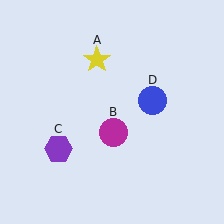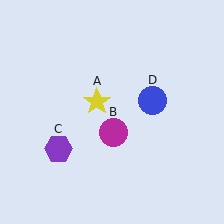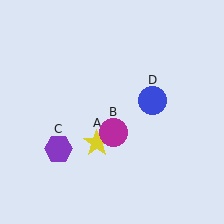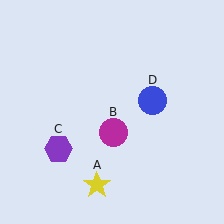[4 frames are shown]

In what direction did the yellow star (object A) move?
The yellow star (object A) moved down.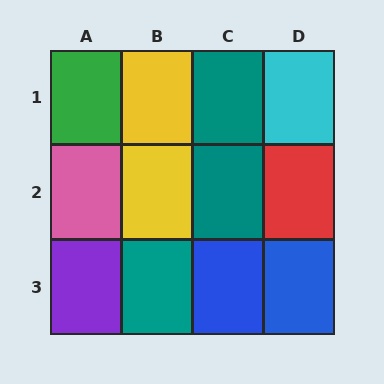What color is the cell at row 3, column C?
Blue.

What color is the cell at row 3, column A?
Purple.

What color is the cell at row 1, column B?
Yellow.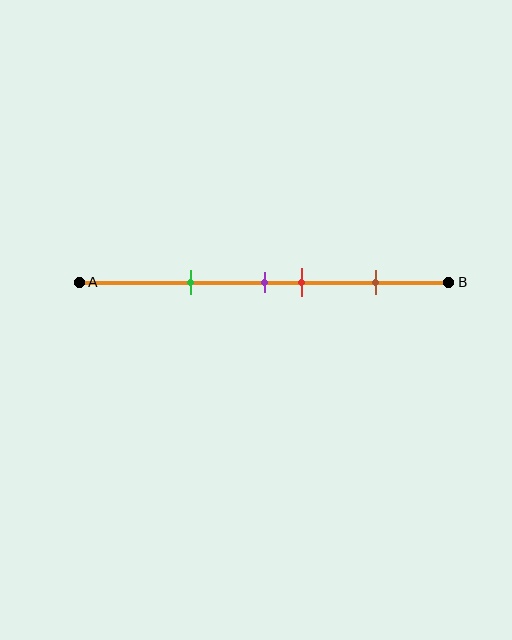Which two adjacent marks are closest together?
The purple and red marks are the closest adjacent pair.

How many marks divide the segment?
There are 4 marks dividing the segment.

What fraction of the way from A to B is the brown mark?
The brown mark is approximately 80% (0.8) of the way from A to B.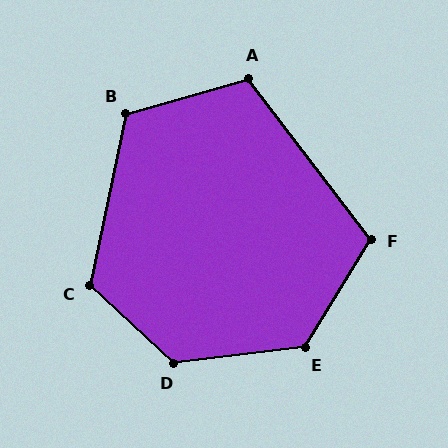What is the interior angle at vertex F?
Approximately 111 degrees (obtuse).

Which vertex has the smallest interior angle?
A, at approximately 111 degrees.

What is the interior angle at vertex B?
Approximately 118 degrees (obtuse).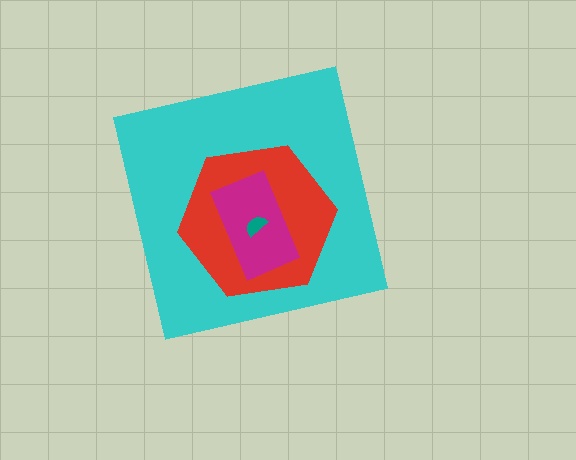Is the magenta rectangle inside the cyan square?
Yes.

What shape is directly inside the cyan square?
The red hexagon.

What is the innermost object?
The teal semicircle.